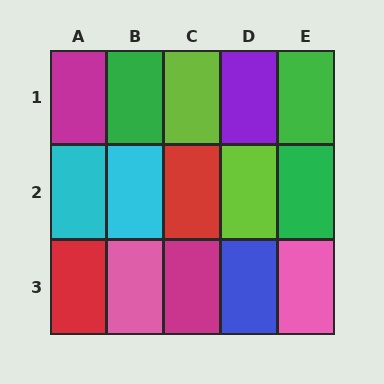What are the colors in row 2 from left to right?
Cyan, cyan, red, lime, green.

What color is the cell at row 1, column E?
Green.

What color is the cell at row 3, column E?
Pink.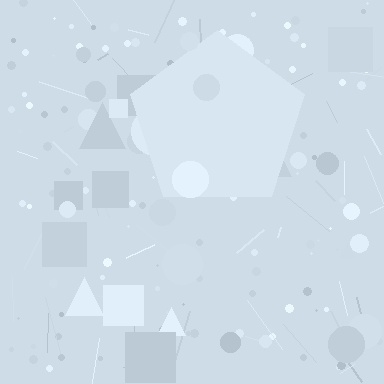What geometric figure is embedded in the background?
A pentagon is embedded in the background.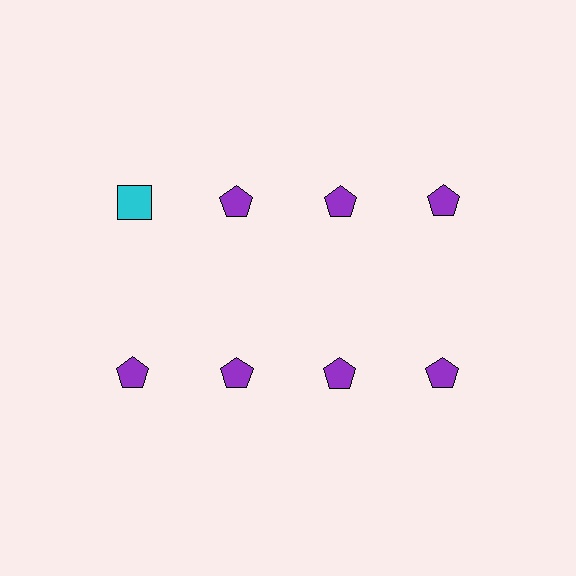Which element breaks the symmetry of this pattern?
The cyan square in the top row, leftmost column breaks the symmetry. All other shapes are purple pentagons.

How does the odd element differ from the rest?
It differs in both color (cyan instead of purple) and shape (square instead of pentagon).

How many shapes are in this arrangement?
There are 8 shapes arranged in a grid pattern.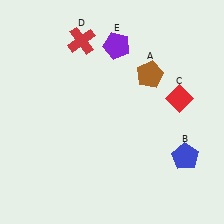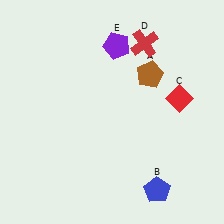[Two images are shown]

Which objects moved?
The objects that moved are: the blue pentagon (B), the red cross (D).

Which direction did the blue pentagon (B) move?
The blue pentagon (B) moved down.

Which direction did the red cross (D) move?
The red cross (D) moved right.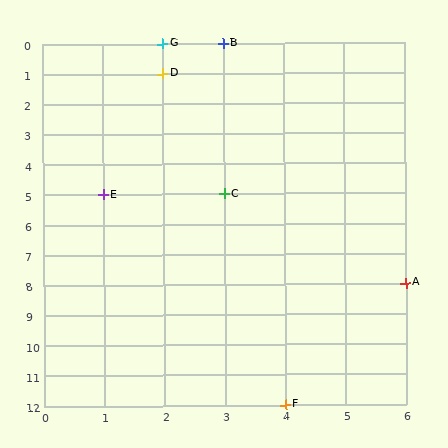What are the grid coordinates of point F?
Point F is at grid coordinates (4, 12).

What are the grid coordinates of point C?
Point C is at grid coordinates (3, 5).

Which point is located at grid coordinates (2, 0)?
Point G is at (2, 0).